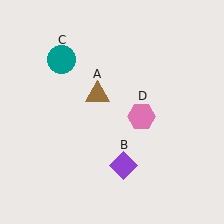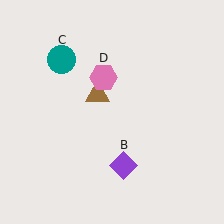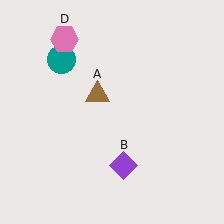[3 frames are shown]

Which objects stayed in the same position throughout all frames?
Brown triangle (object A) and purple diamond (object B) and teal circle (object C) remained stationary.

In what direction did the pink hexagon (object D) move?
The pink hexagon (object D) moved up and to the left.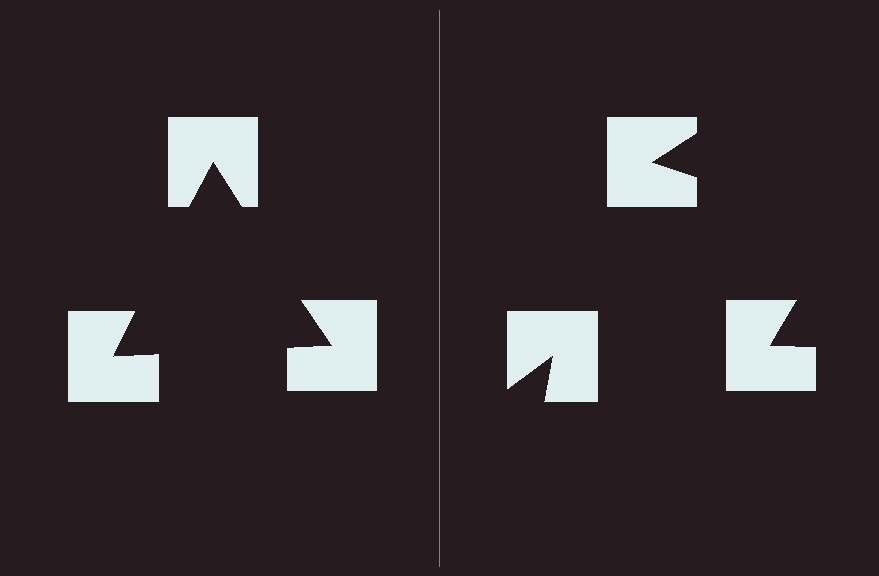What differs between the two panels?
The notched squares are positioned identically on both sides; only the wedge orientations differ. On the left they align to a triangle; on the right they are misaligned.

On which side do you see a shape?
An illusory triangle appears on the left side. On the right side the wedge cuts are rotated, so no coherent shape forms.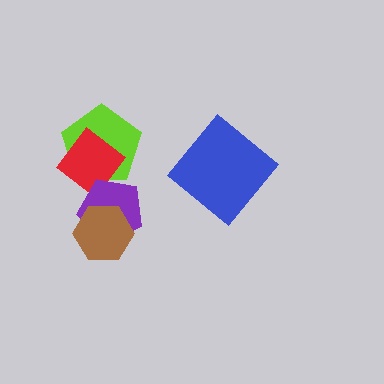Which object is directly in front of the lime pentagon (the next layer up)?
The red diamond is directly in front of the lime pentagon.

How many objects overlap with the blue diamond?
0 objects overlap with the blue diamond.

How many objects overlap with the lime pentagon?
2 objects overlap with the lime pentagon.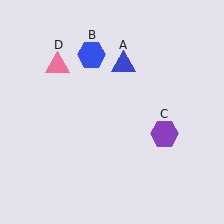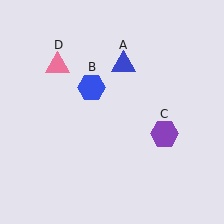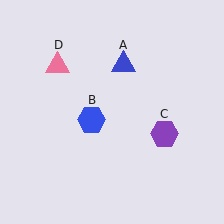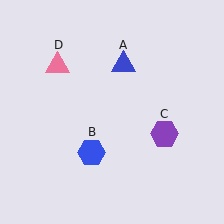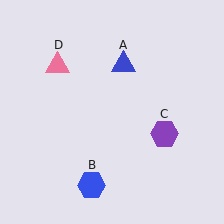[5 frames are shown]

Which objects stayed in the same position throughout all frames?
Blue triangle (object A) and purple hexagon (object C) and pink triangle (object D) remained stationary.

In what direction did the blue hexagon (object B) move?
The blue hexagon (object B) moved down.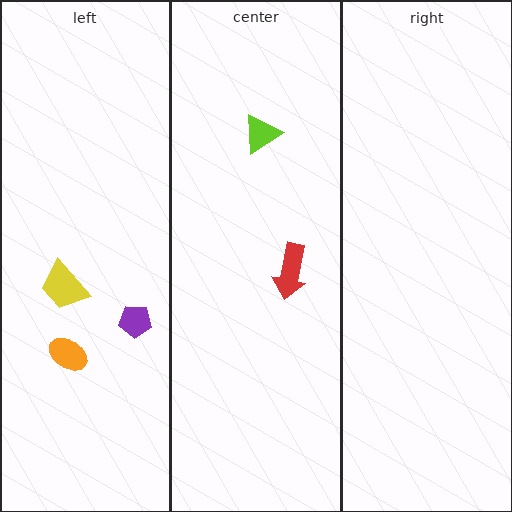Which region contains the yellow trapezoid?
The left region.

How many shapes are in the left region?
3.